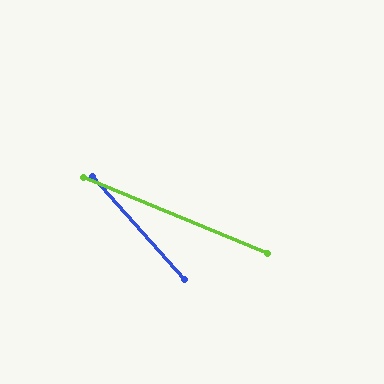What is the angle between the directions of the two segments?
Approximately 26 degrees.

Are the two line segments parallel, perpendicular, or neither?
Neither parallel nor perpendicular — they differ by about 26°.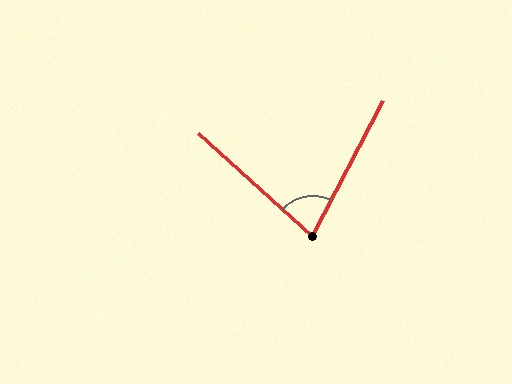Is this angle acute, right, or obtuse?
It is acute.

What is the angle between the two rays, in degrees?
Approximately 76 degrees.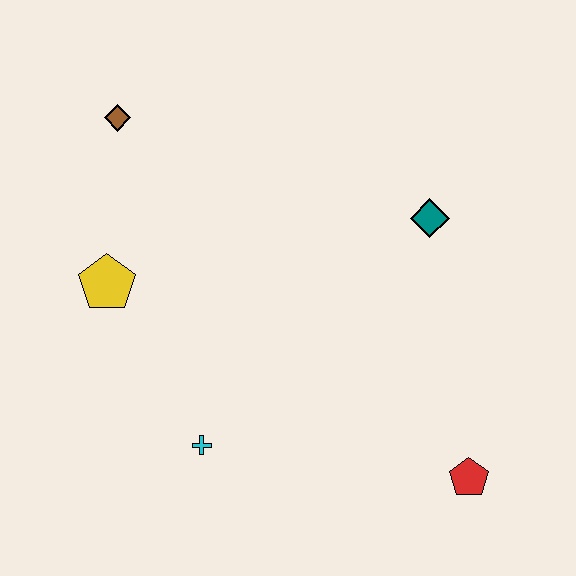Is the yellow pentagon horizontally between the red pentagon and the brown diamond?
No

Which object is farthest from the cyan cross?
The brown diamond is farthest from the cyan cross.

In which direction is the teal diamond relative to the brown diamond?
The teal diamond is to the right of the brown diamond.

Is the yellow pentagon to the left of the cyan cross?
Yes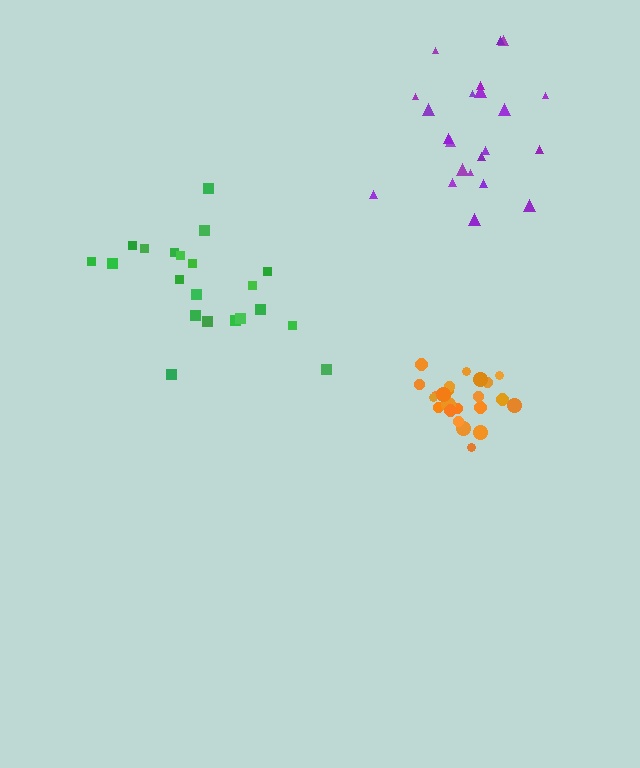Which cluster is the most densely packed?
Orange.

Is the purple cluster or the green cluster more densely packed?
Green.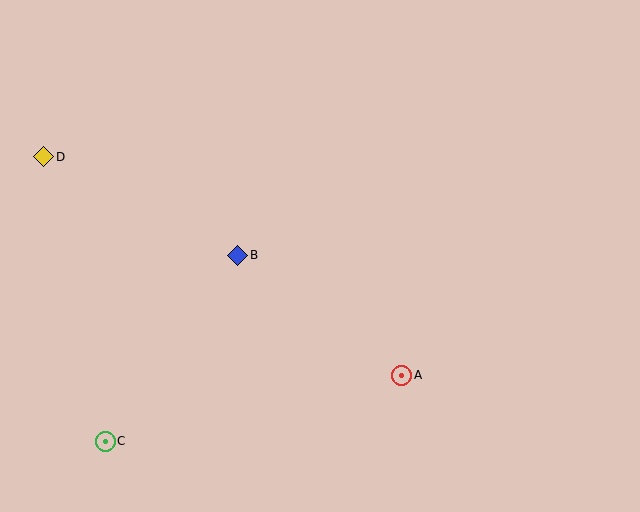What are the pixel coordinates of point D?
Point D is at (44, 157).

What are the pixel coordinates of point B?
Point B is at (238, 255).